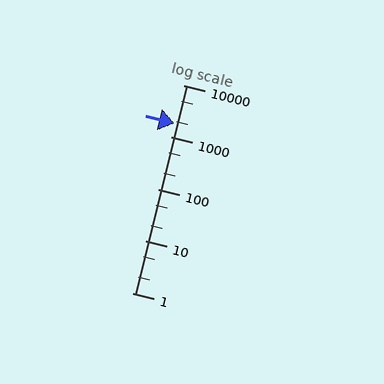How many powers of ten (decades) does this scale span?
The scale spans 4 decades, from 1 to 10000.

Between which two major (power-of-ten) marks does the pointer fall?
The pointer is between 1000 and 10000.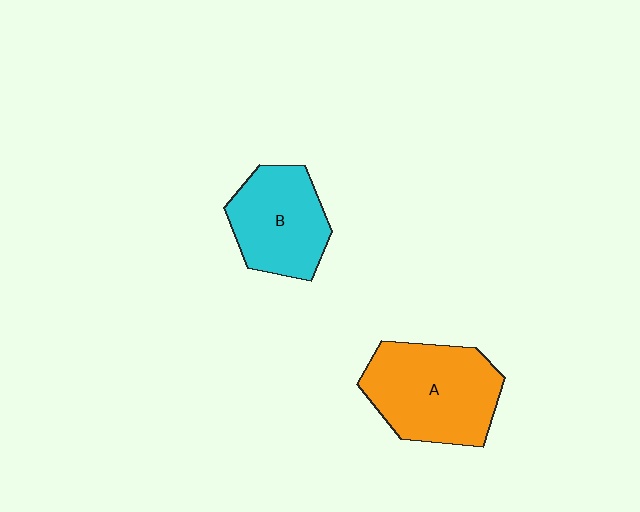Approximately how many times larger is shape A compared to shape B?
Approximately 1.3 times.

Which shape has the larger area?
Shape A (orange).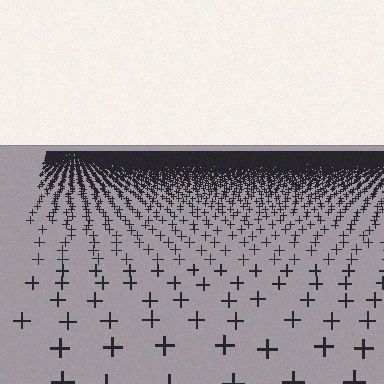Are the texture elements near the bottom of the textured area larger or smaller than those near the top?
Larger. Near the bottom, elements are closer to the viewer and appear at a bigger on-screen size.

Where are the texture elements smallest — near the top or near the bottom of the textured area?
Near the top.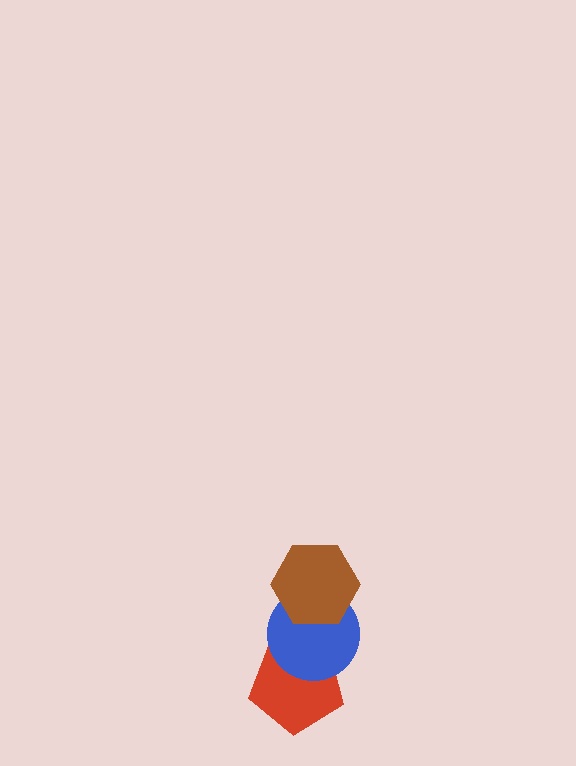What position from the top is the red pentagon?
The red pentagon is 3rd from the top.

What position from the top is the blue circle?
The blue circle is 2nd from the top.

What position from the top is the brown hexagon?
The brown hexagon is 1st from the top.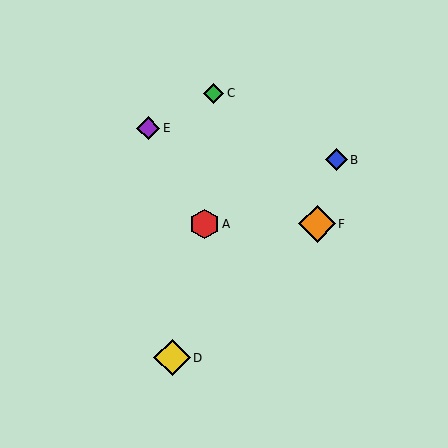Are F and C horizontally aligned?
No, F is at y≈224 and C is at y≈93.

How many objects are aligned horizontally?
2 objects (A, F) are aligned horizontally.